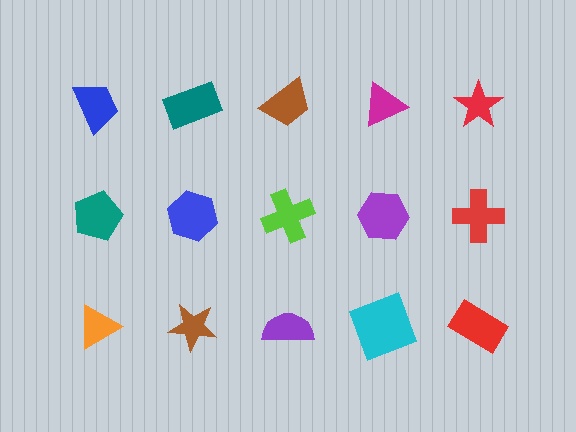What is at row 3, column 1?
An orange triangle.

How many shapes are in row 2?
5 shapes.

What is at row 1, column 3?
A brown trapezoid.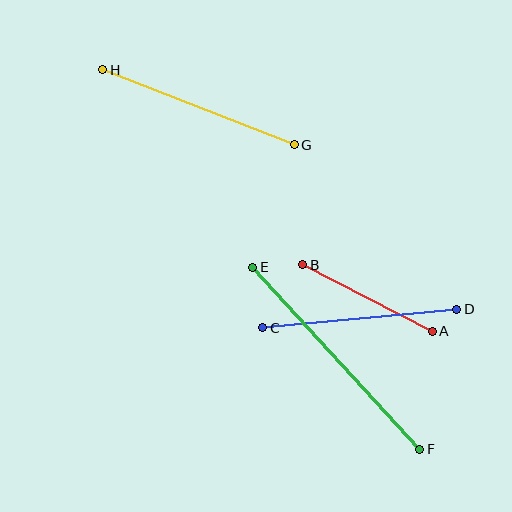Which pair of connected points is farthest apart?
Points E and F are farthest apart.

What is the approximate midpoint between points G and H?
The midpoint is at approximately (199, 107) pixels.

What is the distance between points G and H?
The distance is approximately 206 pixels.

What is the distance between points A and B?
The distance is approximately 145 pixels.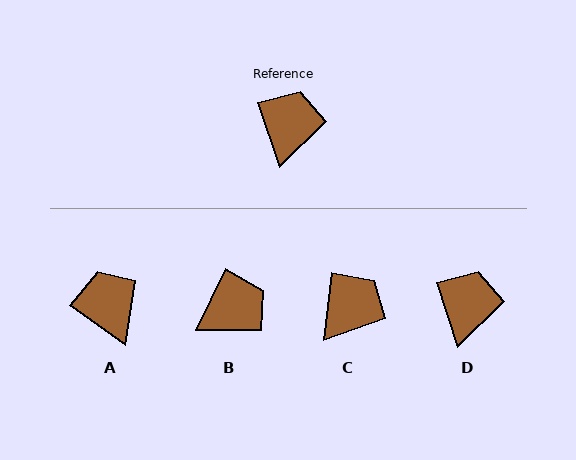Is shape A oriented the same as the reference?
No, it is off by about 36 degrees.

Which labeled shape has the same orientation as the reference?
D.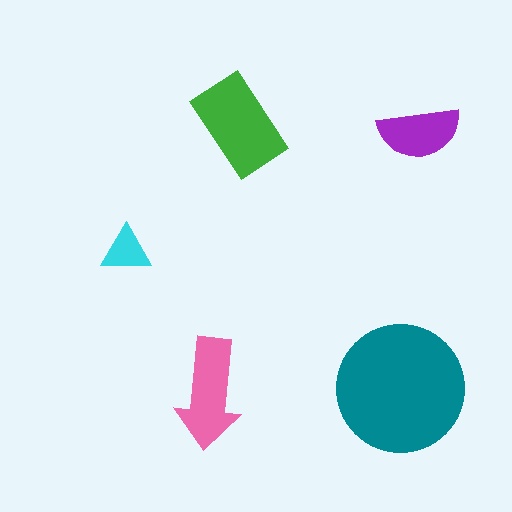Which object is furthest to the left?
The cyan triangle is leftmost.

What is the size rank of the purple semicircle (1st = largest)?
4th.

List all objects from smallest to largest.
The cyan triangle, the purple semicircle, the pink arrow, the green rectangle, the teal circle.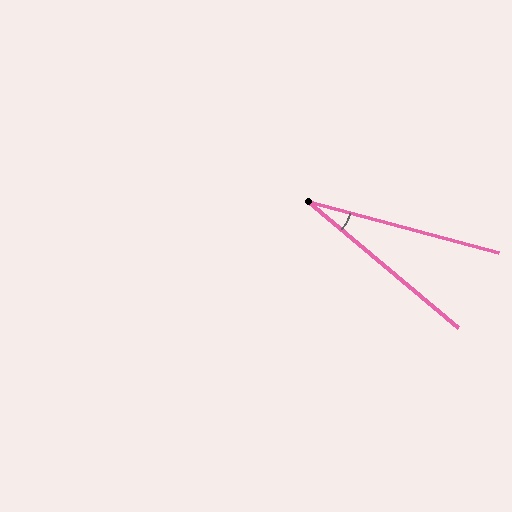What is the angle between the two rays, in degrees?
Approximately 25 degrees.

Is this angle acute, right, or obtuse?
It is acute.